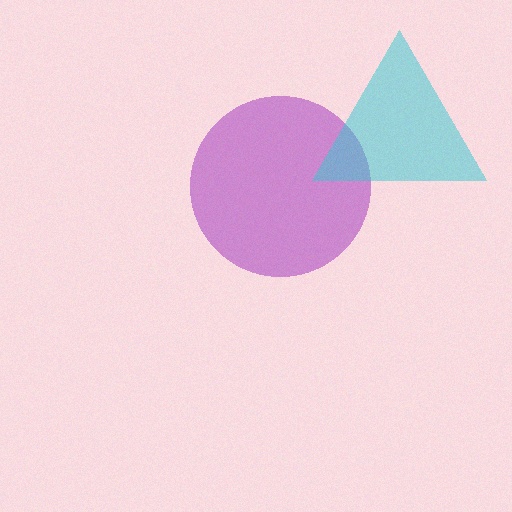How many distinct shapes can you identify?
There are 2 distinct shapes: a purple circle, a cyan triangle.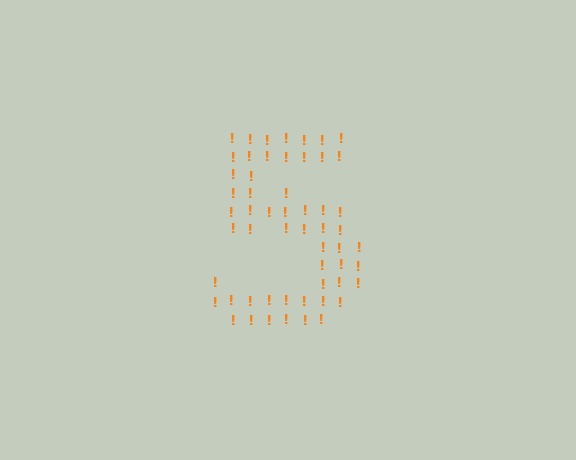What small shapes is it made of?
It is made of small exclamation marks.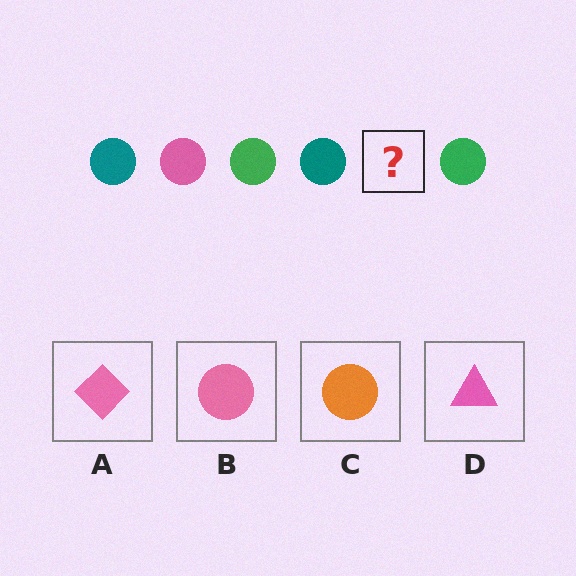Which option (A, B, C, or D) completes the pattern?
B.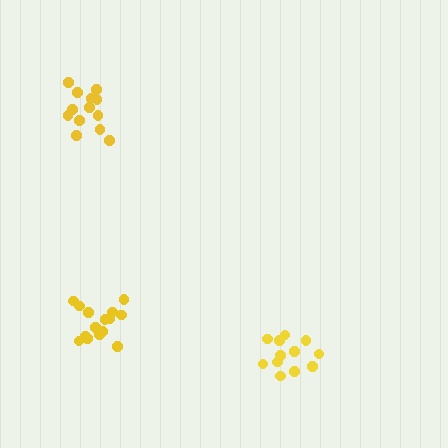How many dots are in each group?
Group 1: 12 dots, Group 2: 13 dots, Group 3: 15 dots (40 total).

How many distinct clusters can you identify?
There are 3 distinct clusters.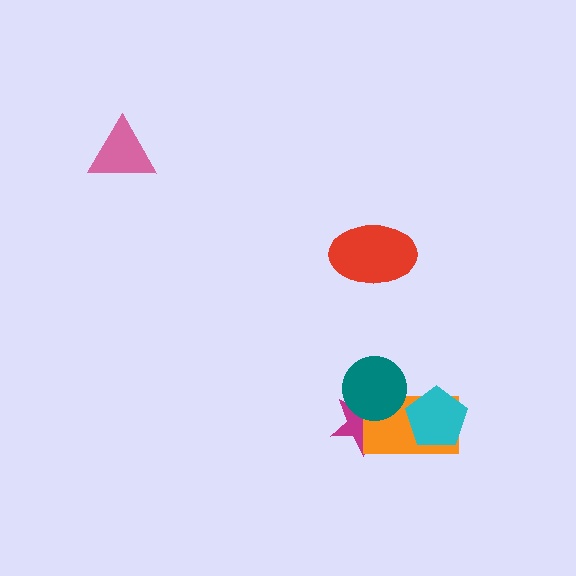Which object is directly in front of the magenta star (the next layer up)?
The orange rectangle is directly in front of the magenta star.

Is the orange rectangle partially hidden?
Yes, it is partially covered by another shape.